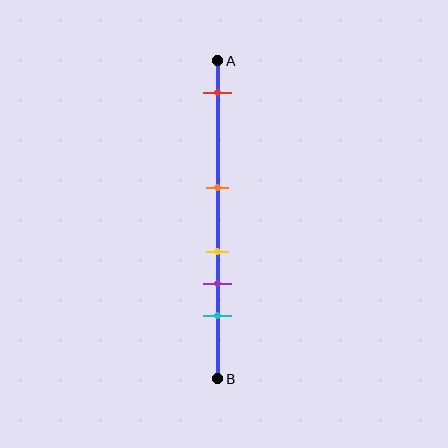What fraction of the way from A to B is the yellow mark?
The yellow mark is approximately 60% (0.6) of the way from A to B.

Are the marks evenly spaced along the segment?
No, the marks are not evenly spaced.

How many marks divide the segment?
There are 5 marks dividing the segment.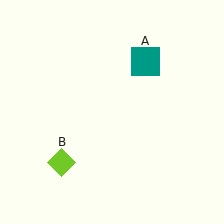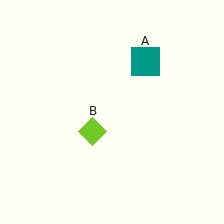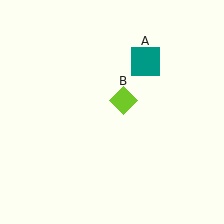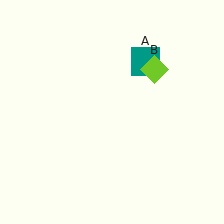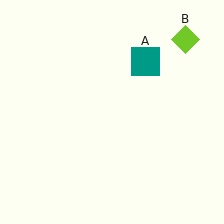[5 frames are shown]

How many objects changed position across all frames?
1 object changed position: lime diamond (object B).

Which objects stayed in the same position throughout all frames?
Teal square (object A) remained stationary.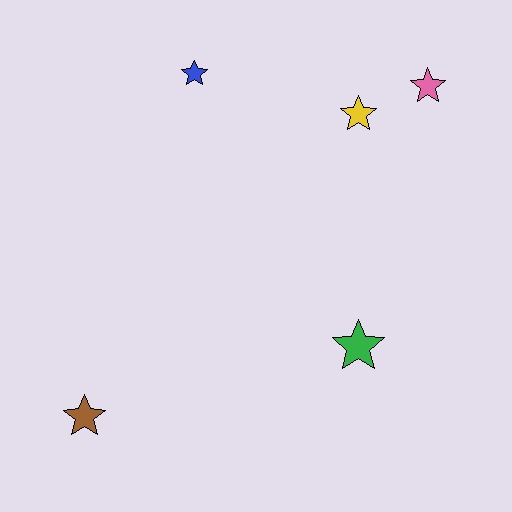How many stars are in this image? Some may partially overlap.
There are 5 stars.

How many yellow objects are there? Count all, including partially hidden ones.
There is 1 yellow object.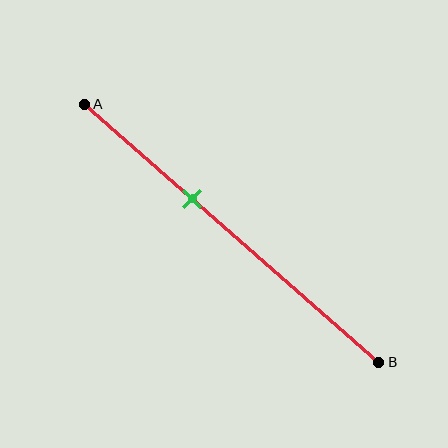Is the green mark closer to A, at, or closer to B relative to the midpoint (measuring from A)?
The green mark is closer to point A than the midpoint of segment AB.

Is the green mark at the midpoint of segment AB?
No, the mark is at about 35% from A, not at the 50% midpoint.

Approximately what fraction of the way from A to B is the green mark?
The green mark is approximately 35% of the way from A to B.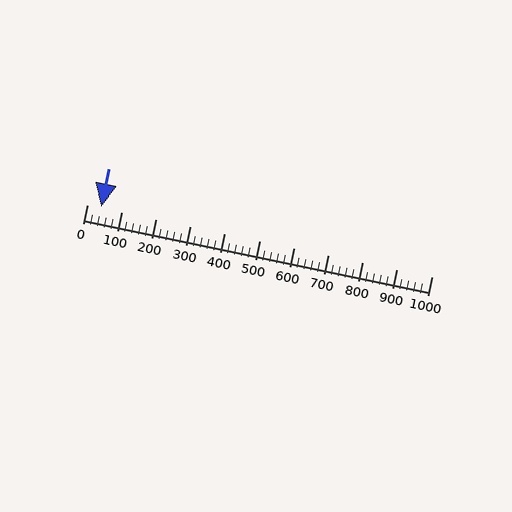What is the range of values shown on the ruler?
The ruler shows values from 0 to 1000.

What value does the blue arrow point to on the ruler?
The blue arrow points to approximately 40.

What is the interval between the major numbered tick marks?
The major tick marks are spaced 100 units apart.